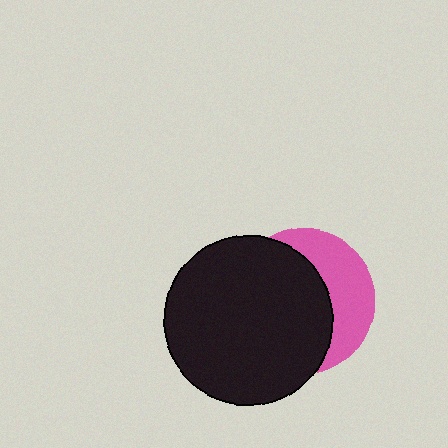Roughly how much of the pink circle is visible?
A small part of it is visible (roughly 36%).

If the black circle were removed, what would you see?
You would see the complete pink circle.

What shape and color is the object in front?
The object in front is a black circle.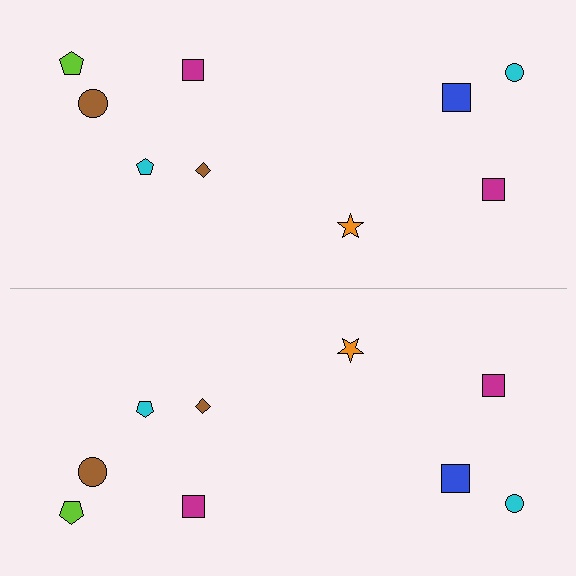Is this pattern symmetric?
Yes, this pattern has bilateral (reflection) symmetry.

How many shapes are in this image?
There are 18 shapes in this image.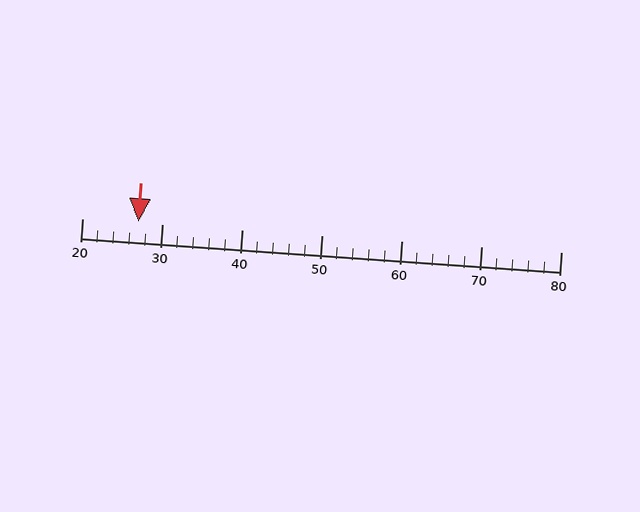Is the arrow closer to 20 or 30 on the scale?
The arrow is closer to 30.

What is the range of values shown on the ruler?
The ruler shows values from 20 to 80.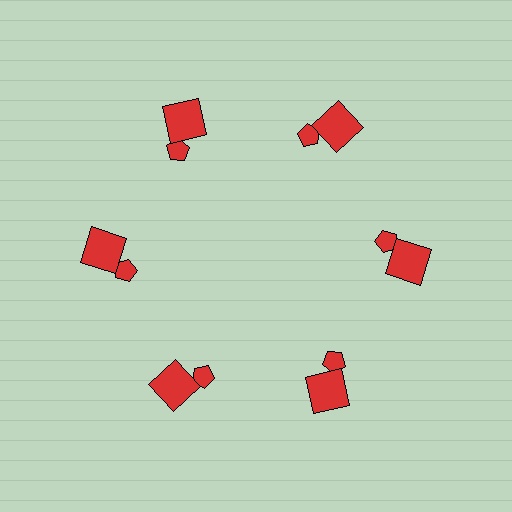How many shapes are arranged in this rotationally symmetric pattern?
There are 12 shapes, arranged in 6 groups of 2.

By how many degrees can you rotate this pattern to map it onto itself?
The pattern maps onto itself every 60 degrees of rotation.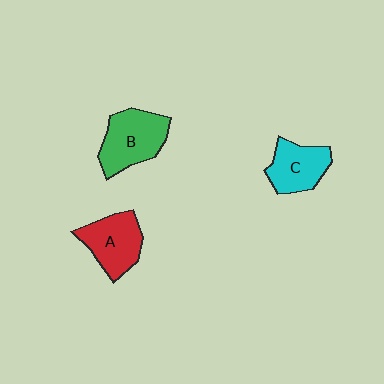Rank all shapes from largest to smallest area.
From largest to smallest: B (green), A (red), C (cyan).